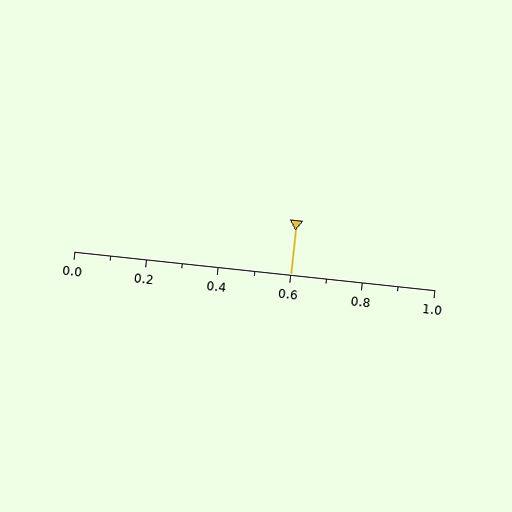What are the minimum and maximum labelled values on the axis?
The axis runs from 0.0 to 1.0.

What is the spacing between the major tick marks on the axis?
The major ticks are spaced 0.2 apart.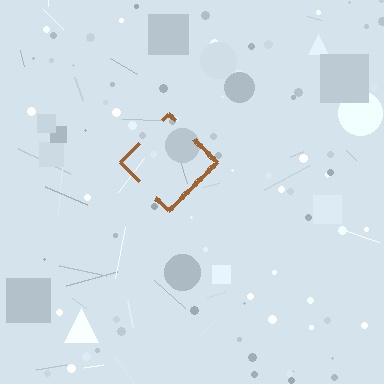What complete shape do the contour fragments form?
The contour fragments form a diamond.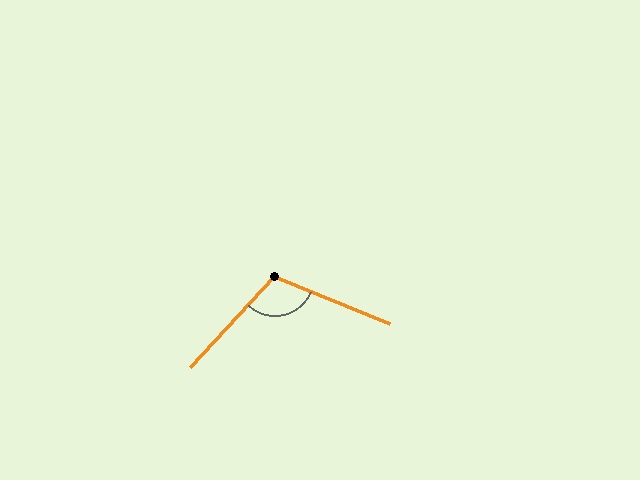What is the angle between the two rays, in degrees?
Approximately 111 degrees.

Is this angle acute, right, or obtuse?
It is obtuse.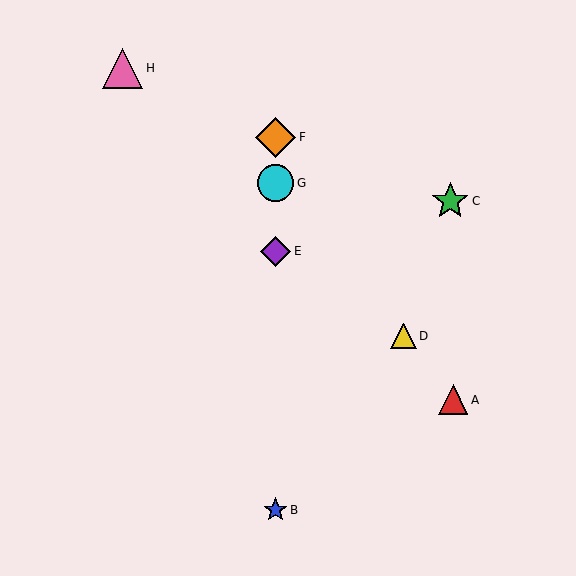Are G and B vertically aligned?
Yes, both are at x≈276.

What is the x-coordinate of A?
Object A is at x≈453.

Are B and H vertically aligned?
No, B is at x≈276 and H is at x≈123.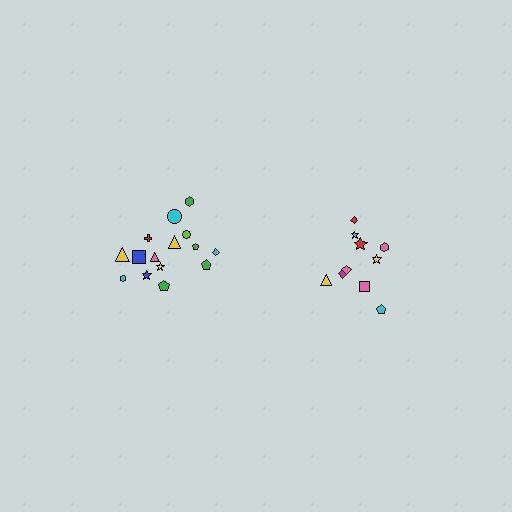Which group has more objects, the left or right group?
The left group.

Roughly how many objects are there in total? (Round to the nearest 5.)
Roughly 25 objects in total.